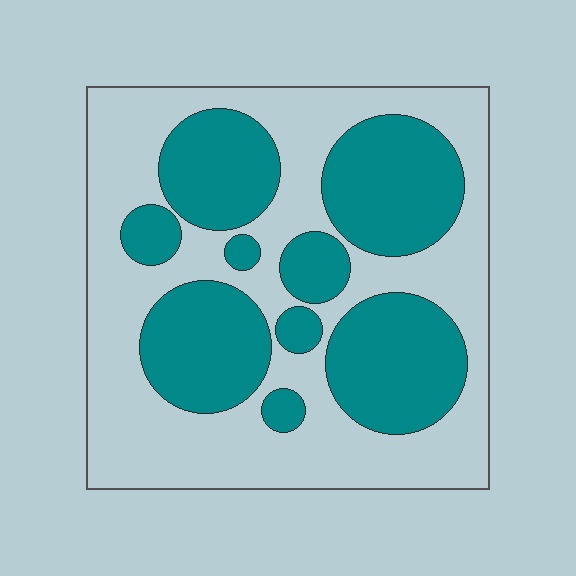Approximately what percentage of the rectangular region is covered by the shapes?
Approximately 45%.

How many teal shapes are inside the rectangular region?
9.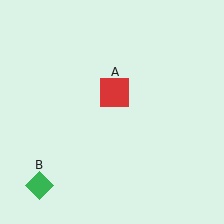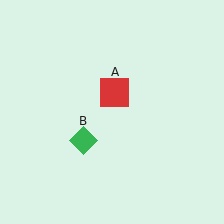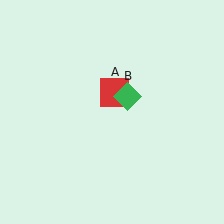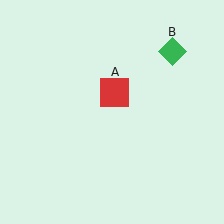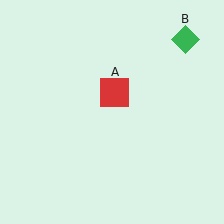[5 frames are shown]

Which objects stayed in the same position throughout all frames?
Red square (object A) remained stationary.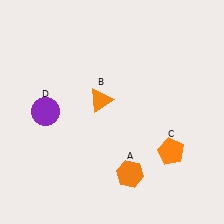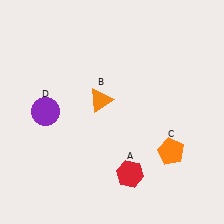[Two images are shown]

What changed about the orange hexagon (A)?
In Image 1, A is orange. In Image 2, it changed to red.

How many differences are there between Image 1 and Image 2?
There is 1 difference between the two images.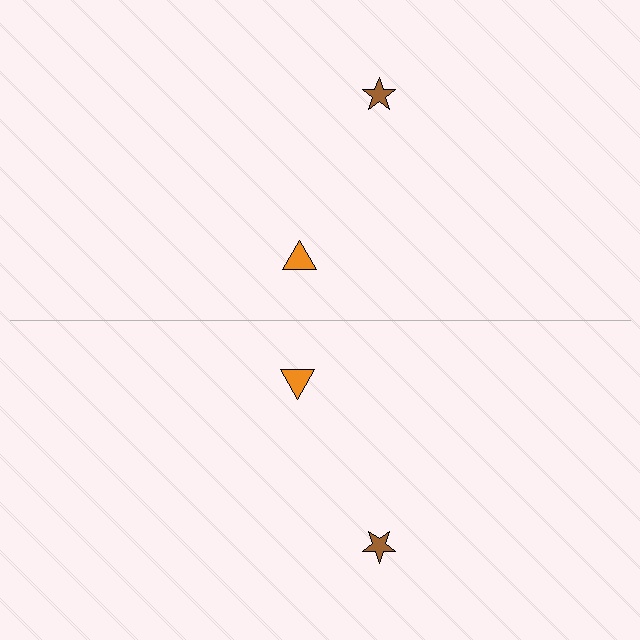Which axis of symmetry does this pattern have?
The pattern has a horizontal axis of symmetry running through the center of the image.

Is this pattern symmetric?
Yes, this pattern has bilateral (reflection) symmetry.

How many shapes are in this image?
There are 4 shapes in this image.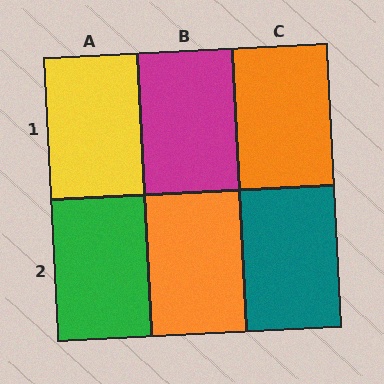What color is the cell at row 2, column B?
Orange.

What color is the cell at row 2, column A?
Green.